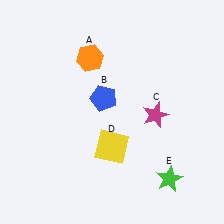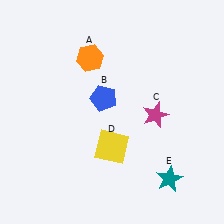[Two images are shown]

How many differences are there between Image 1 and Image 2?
There is 1 difference between the two images.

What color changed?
The star (E) changed from green in Image 1 to teal in Image 2.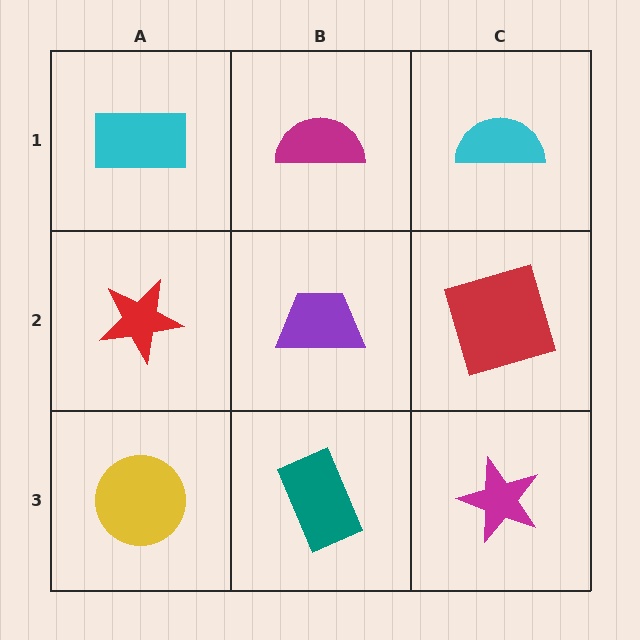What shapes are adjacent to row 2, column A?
A cyan rectangle (row 1, column A), a yellow circle (row 3, column A), a purple trapezoid (row 2, column B).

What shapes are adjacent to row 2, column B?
A magenta semicircle (row 1, column B), a teal rectangle (row 3, column B), a red star (row 2, column A), a red square (row 2, column C).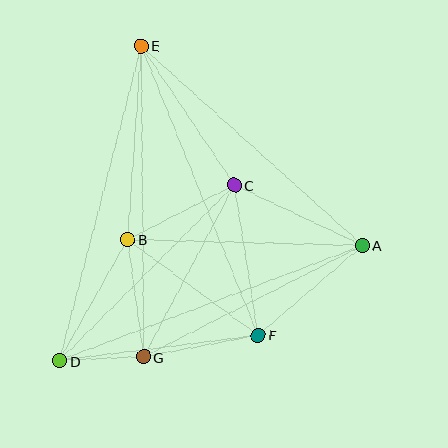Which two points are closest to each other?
Points D and G are closest to each other.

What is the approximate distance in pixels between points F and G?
The distance between F and G is approximately 117 pixels.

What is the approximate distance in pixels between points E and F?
The distance between E and F is approximately 312 pixels.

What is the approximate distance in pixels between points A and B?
The distance between A and B is approximately 235 pixels.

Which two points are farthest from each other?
Points D and E are farthest from each other.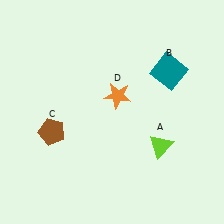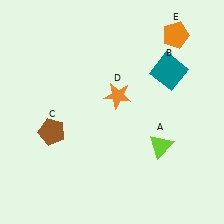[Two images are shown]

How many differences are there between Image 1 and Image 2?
There is 1 difference between the two images.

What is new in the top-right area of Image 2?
An orange pentagon (E) was added in the top-right area of Image 2.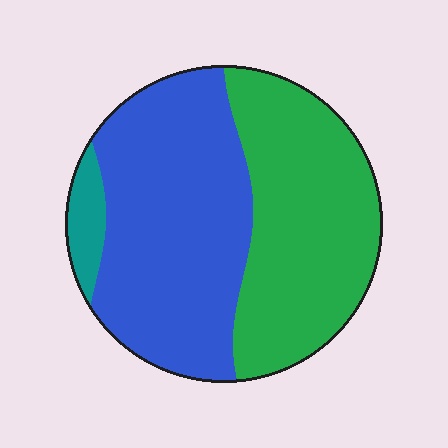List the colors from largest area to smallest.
From largest to smallest: blue, green, teal.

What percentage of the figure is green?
Green covers about 45% of the figure.